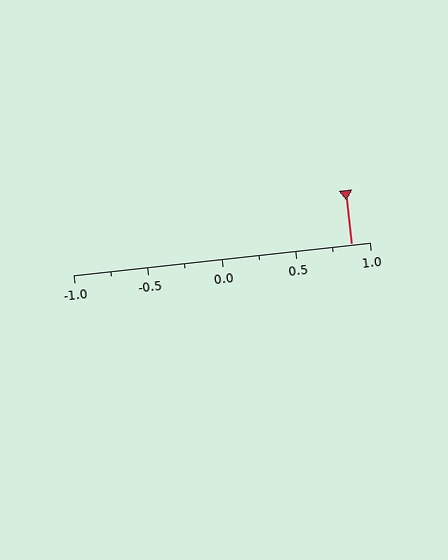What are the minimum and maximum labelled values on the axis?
The axis runs from -1.0 to 1.0.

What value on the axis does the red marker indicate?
The marker indicates approximately 0.88.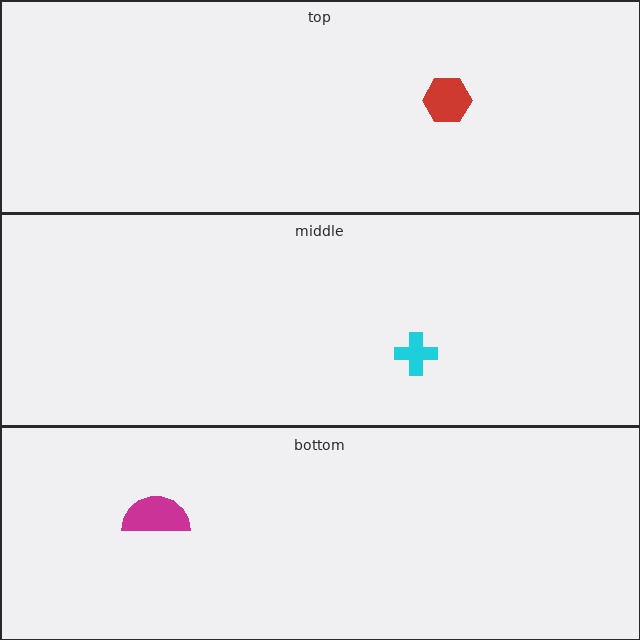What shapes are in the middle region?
The cyan cross.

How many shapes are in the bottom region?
1.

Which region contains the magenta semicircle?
The bottom region.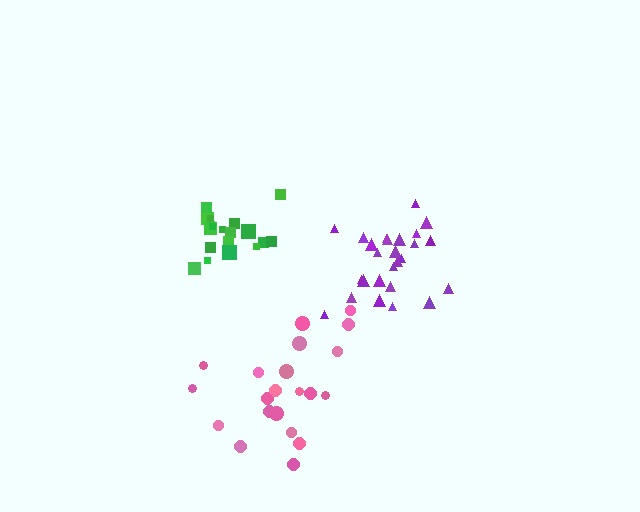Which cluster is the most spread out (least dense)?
Pink.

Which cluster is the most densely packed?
Green.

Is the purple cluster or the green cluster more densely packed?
Green.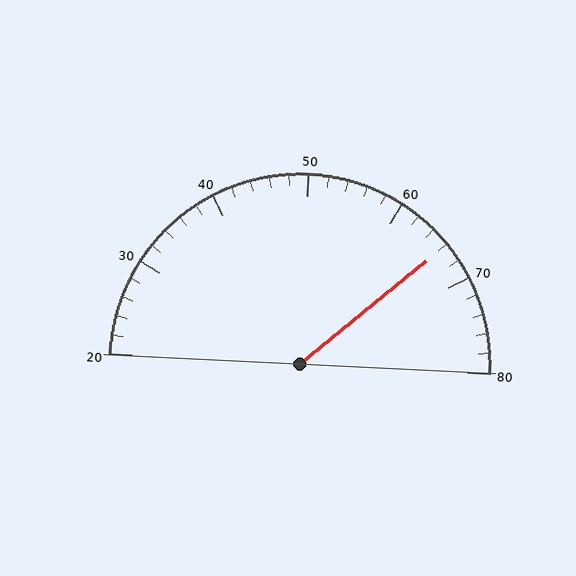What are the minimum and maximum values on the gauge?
The gauge ranges from 20 to 80.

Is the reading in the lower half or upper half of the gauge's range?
The reading is in the upper half of the range (20 to 80).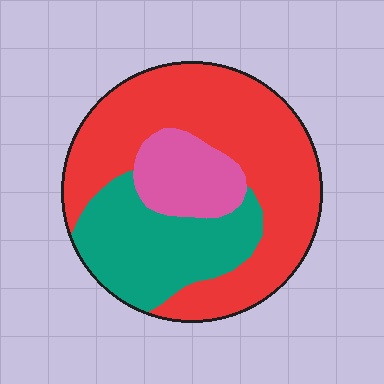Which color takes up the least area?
Pink, at roughly 15%.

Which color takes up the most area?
Red, at roughly 55%.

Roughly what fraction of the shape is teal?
Teal takes up about one quarter (1/4) of the shape.